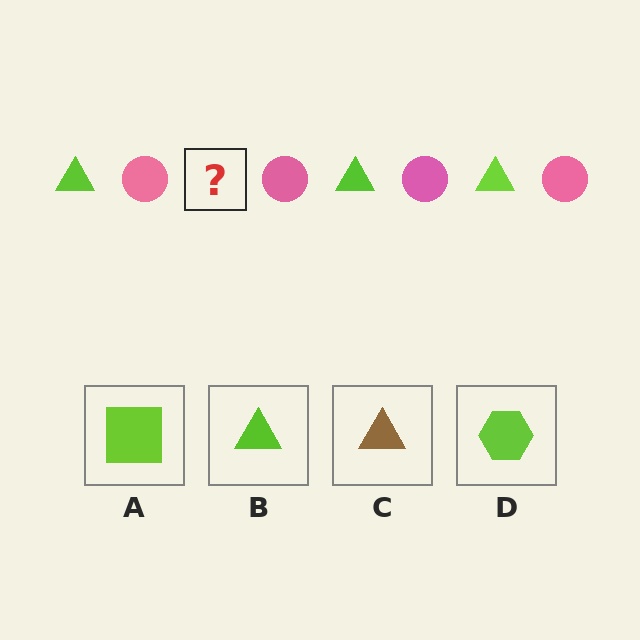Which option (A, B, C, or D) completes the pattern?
B.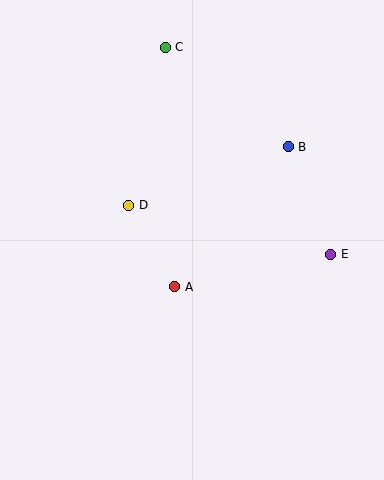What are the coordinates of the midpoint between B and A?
The midpoint between B and A is at (231, 217).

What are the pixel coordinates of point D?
Point D is at (129, 205).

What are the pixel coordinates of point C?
Point C is at (165, 47).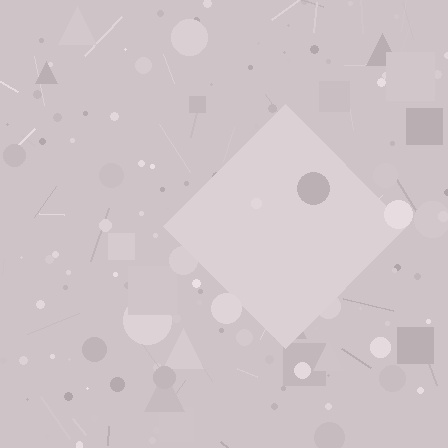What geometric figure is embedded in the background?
A diamond is embedded in the background.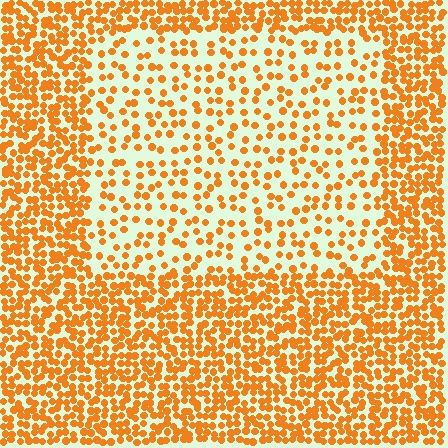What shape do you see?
I see a rectangle.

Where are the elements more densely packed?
The elements are more densely packed outside the rectangle boundary.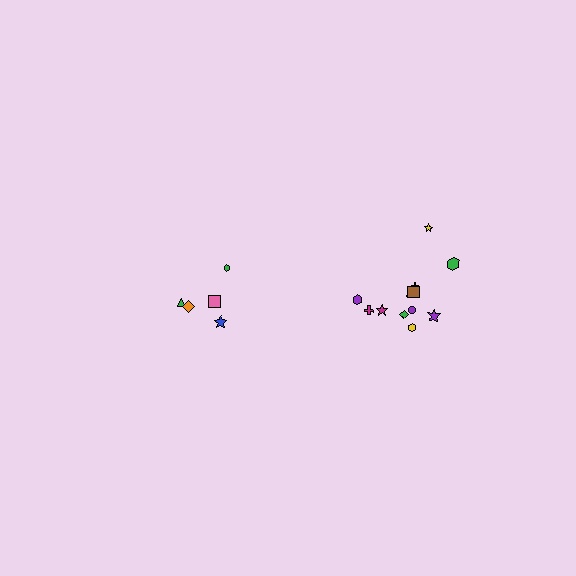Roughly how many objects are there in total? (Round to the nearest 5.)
Roughly 15 objects in total.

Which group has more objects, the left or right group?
The right group.